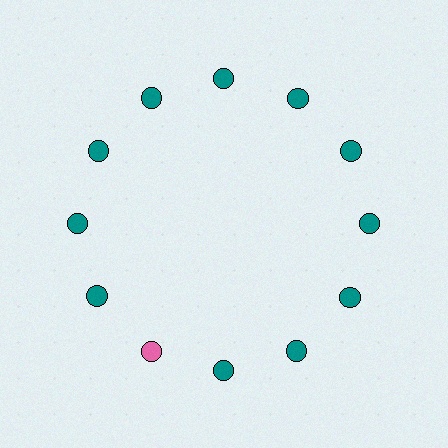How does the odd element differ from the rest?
It has a different color: pink instead of teal.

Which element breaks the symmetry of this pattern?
The pink circle at roughly the 7 o'clock position breaks the symmetry. All other shapes are teal circles.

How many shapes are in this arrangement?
There are 12 shapes arranged in a ring pattern.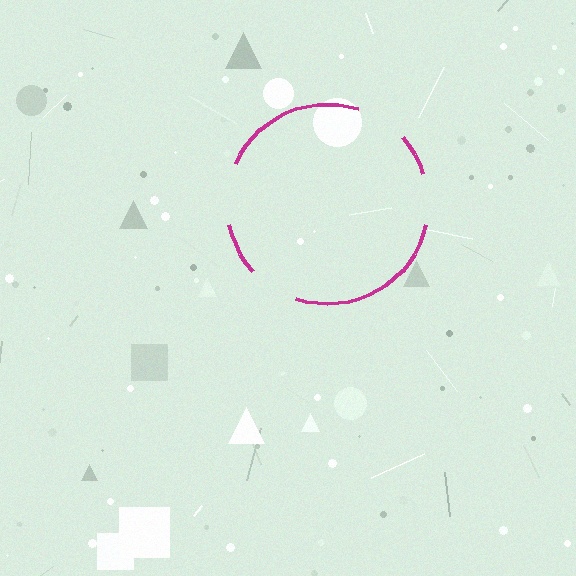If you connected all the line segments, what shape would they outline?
They would outline a circle.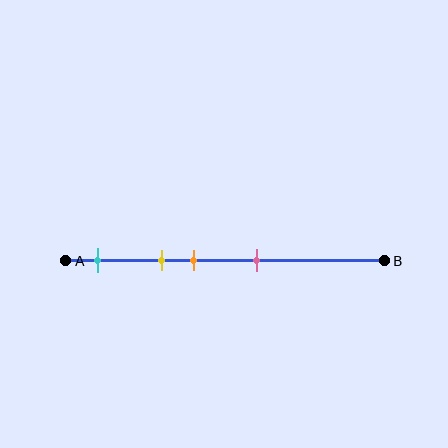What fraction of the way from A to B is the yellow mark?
The yellow mark is approximately 30% (0.3) of the way from A to B.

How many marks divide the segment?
There are 4 marks dividing the segment.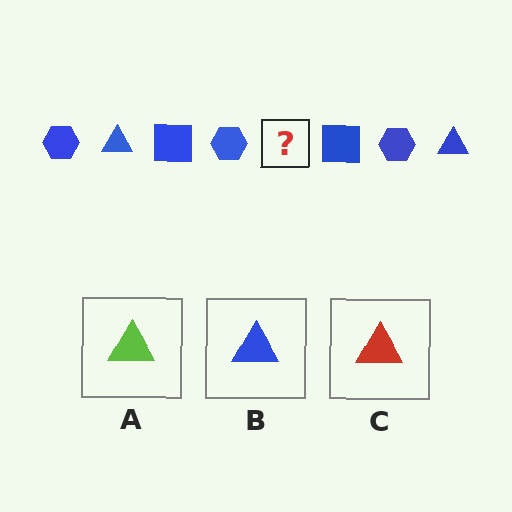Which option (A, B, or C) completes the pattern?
B.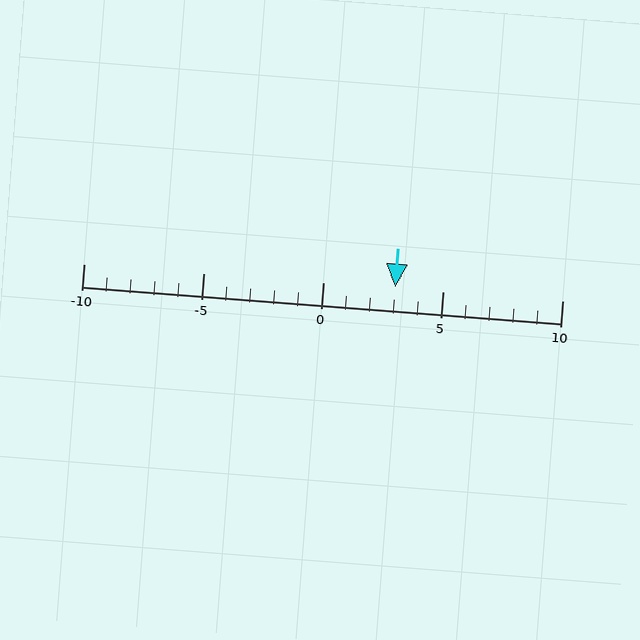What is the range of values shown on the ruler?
The ruler shows values from -10 to 10.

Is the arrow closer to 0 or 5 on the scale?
The arrow is closer to 5.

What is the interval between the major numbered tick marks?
The major tick marks are spaced 5 units apart.